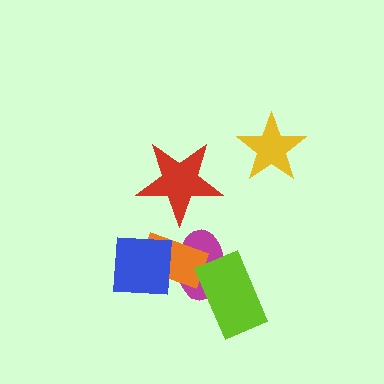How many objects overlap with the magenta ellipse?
2 objects overlap with the magenta ellipse.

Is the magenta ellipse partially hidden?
Yes, it is partially covered by another shape.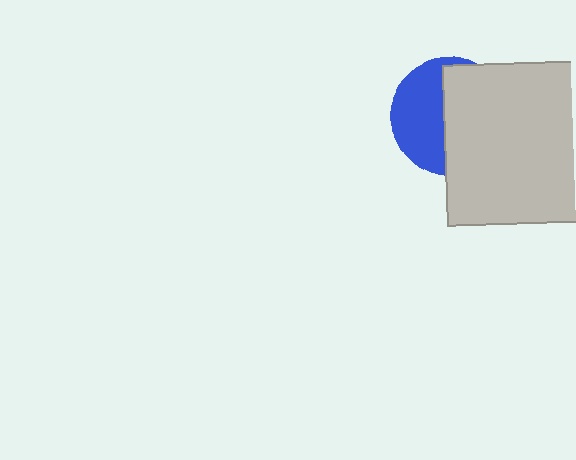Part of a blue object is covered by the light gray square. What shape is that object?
It is a circle.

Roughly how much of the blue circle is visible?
About half of it is visible (roughly 45%).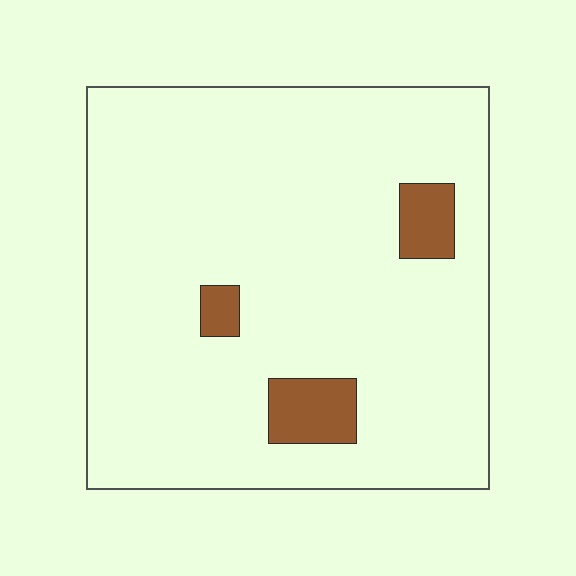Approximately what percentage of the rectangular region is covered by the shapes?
Approximately 5%.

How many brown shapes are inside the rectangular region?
3.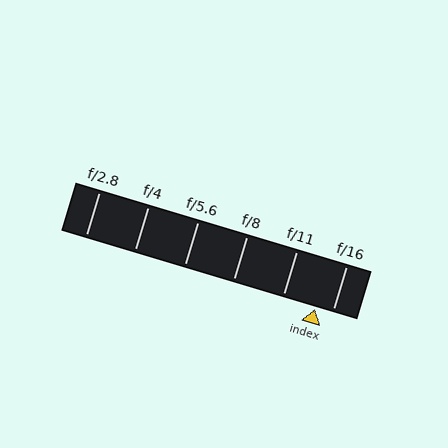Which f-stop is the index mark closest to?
The index mark is closest to f/16.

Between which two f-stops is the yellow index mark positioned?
The index mark is between f/11 and f/16.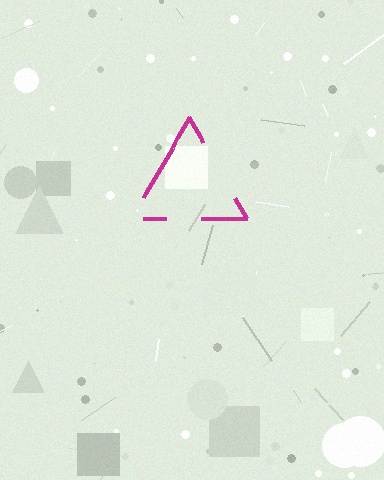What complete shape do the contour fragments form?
The contour fragments form a triangle.